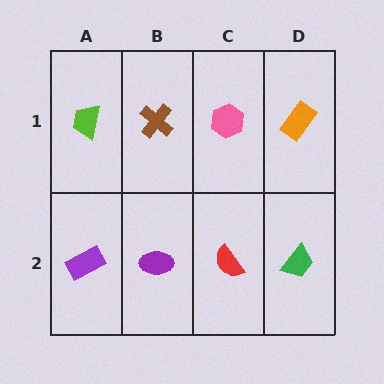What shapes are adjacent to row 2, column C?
A pink hexagon (row 1, column C), a purple ellipse (row 2, column B), a green trapezoid (row 2, column D).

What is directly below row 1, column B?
A purple ellipse.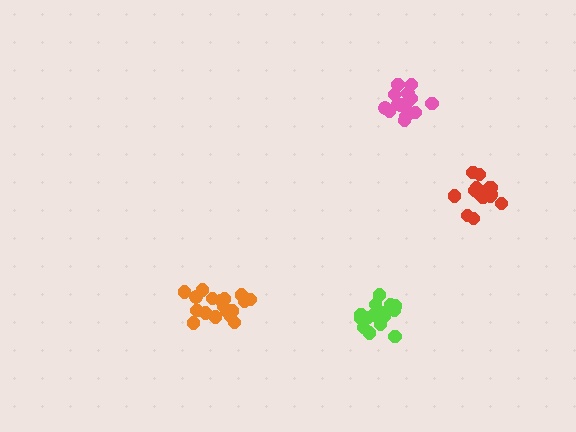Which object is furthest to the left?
The orange cluster is leftmost.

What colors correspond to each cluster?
The clusters are colored: orange, lime, red, pink.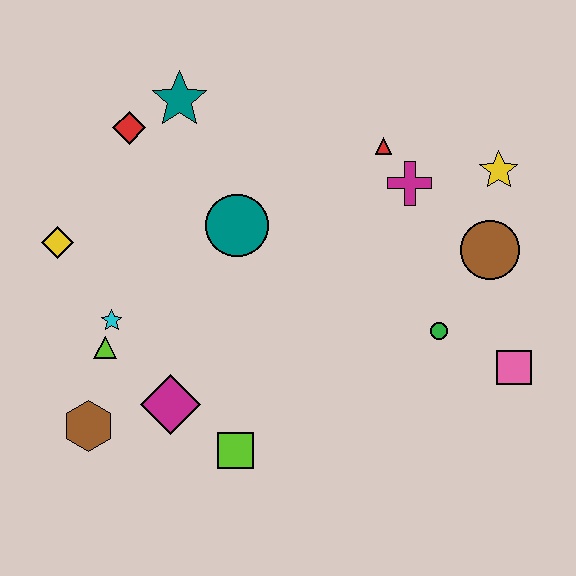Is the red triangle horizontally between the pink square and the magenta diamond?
Yes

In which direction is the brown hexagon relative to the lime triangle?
The brown hexagon is below the lime triangle.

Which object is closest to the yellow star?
The brown circle is closest to the yellow star.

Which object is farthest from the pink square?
The yellow diamond is farthest from the pink square.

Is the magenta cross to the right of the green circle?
No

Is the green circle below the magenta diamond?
No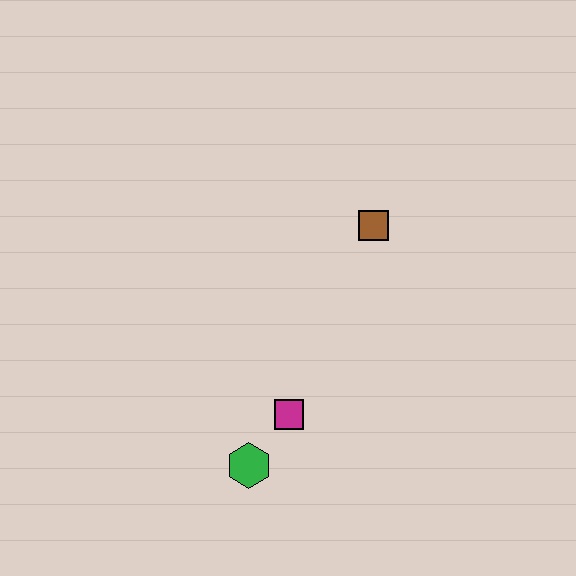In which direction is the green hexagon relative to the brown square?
The green hexagon is below the brown square.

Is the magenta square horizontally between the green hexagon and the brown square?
Yes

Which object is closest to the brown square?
The magenta square is closest to the brown square.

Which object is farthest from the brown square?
The green hexagon is farthest from the brown square.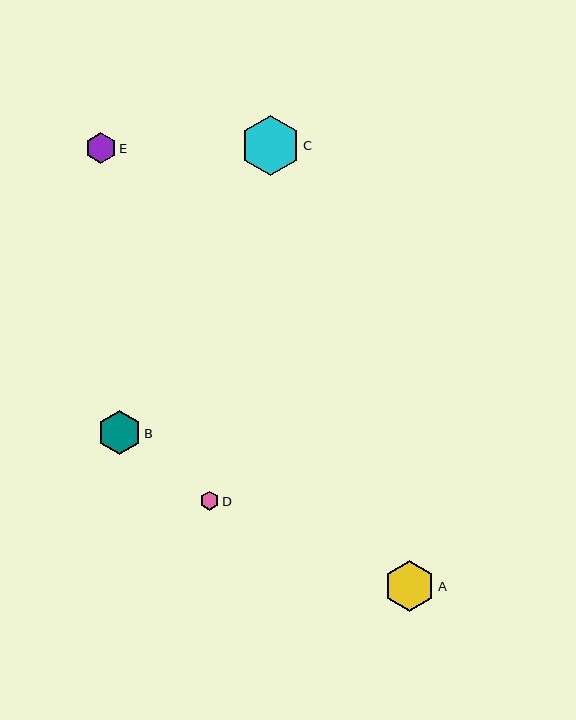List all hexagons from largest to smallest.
From largest to smallest: C, A, B, E, D.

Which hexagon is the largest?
Hexagon C is the largest with a size of approximately 59 pixels.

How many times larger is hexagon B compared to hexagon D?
Hexagon B is approximately 2.3 times the size of hexagon D.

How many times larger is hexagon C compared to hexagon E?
Hexagon C is approximately 1.9 times the size of hexagon E.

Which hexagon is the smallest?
Hexagon D is the smallest with a size of approximately 19 pixels.